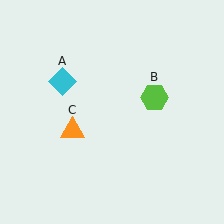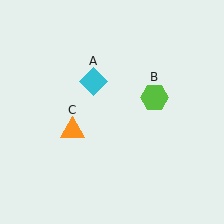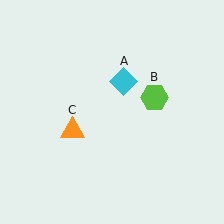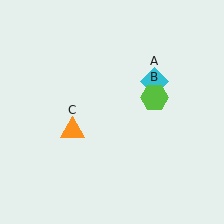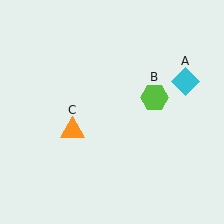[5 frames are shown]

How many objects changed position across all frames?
1 object changed position: cyan diamond (object A).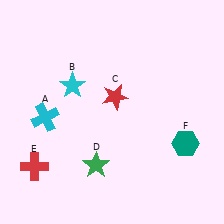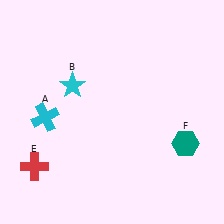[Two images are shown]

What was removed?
The red star (C), the green star (D) were removed in Image 2.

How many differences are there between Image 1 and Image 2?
There are 2 differences between the two images.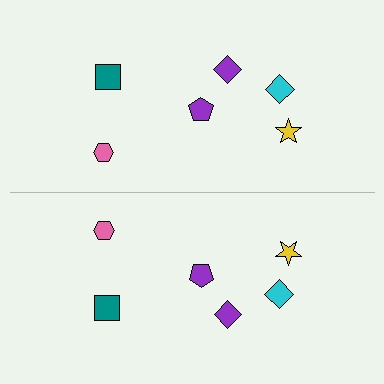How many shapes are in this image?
There are 12 shapes in this image.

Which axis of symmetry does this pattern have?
The pattern has a horizontal axis of symmetry running through the center of the image.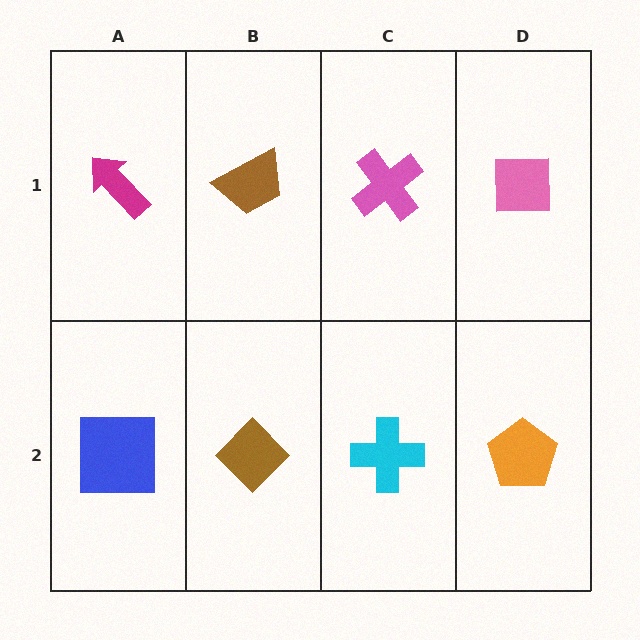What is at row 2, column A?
A blue square.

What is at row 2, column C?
A cyan cross.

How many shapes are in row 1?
4 shapes.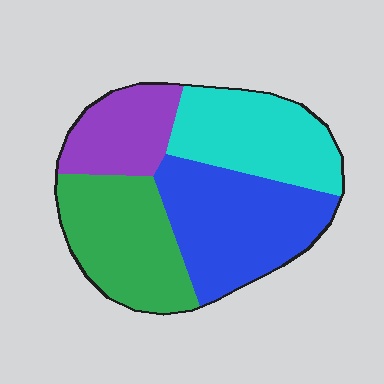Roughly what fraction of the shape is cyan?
Cyan covers 25% of the shape.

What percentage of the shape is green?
Green takes up between a sixth and a third of the shape.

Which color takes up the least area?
Purple, at roughly 15%.